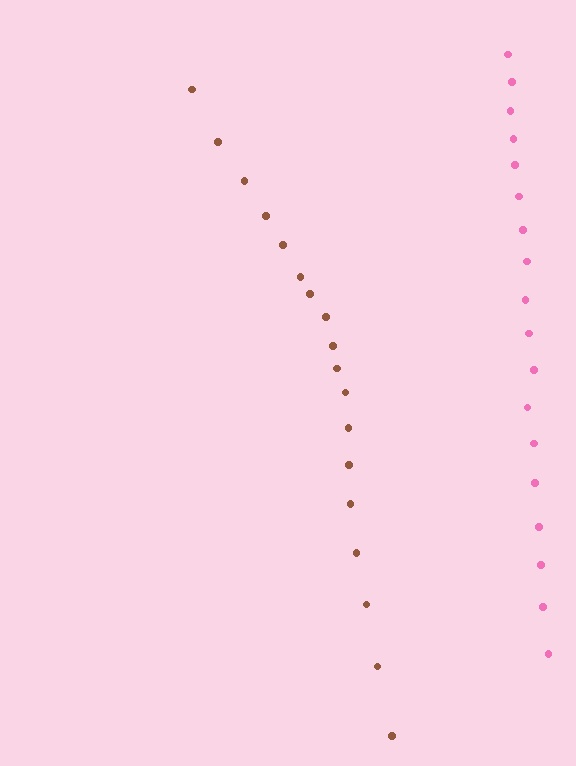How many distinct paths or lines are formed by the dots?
There are 2 distinct paths.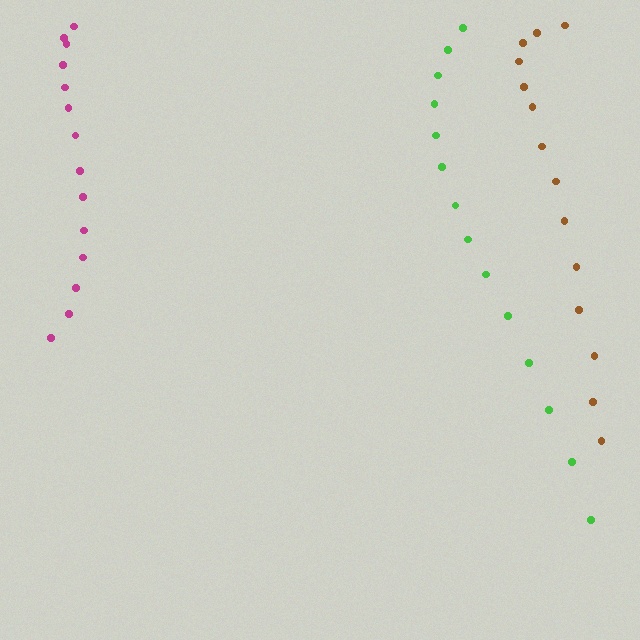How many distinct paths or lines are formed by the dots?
There are 3 distinct paths.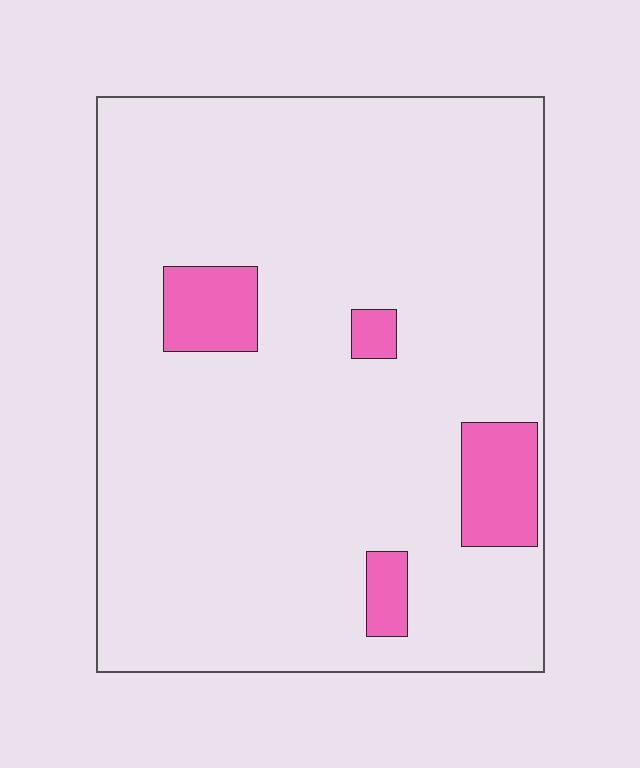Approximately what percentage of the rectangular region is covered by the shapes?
Approximately 10%.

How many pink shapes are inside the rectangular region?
4.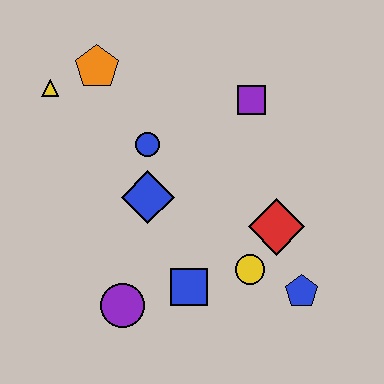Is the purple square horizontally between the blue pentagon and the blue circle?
Yes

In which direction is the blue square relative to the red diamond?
The blue square is to the left of the red diamond.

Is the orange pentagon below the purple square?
No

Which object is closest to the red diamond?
The yellow circle is closest to the red diamond.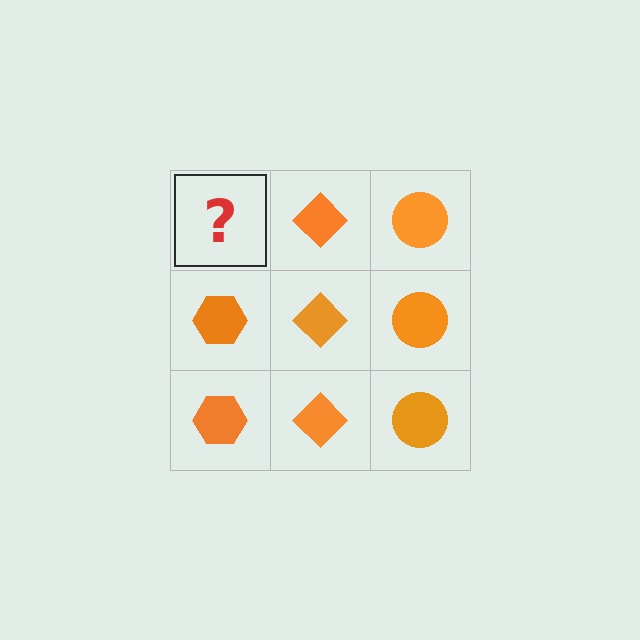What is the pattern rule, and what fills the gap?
The rule is that each column has a consistent shape. The gap should be filled with an orange hexagon.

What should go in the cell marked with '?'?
The missing cell should contain an orange hexagon.